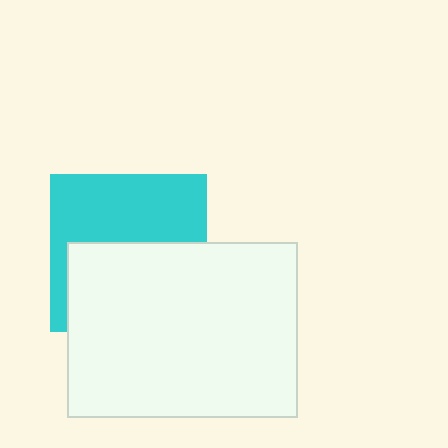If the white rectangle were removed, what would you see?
You would see the complete cyan square.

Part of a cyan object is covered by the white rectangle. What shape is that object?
It is a square.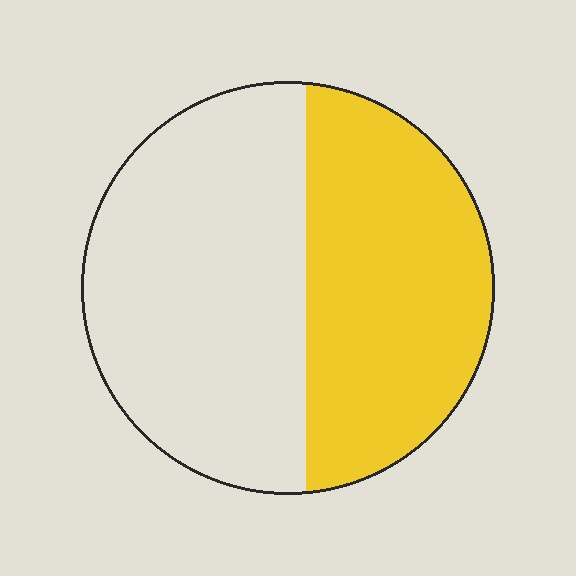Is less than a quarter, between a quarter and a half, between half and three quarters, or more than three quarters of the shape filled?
Between a quarter and a half.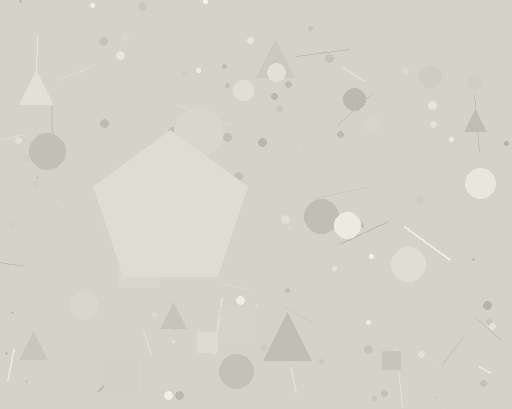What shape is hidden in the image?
A pentagon is hidden in the image.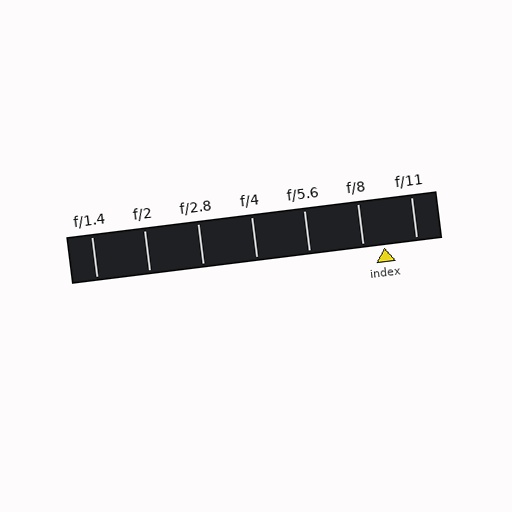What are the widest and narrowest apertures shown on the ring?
The widest aperture shown is f/1.4 and the narrowest is f/11.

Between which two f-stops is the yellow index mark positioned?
The index mark is between f/8 and f/11.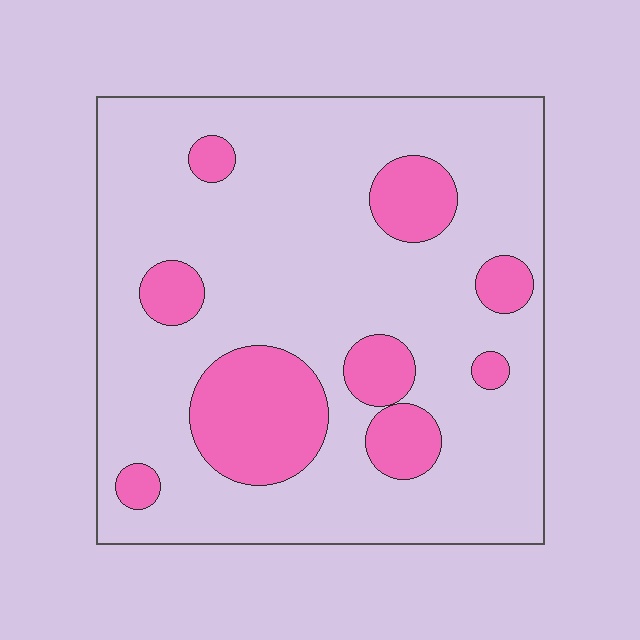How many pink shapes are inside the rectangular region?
9.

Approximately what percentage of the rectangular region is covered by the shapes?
Approximately 20%.